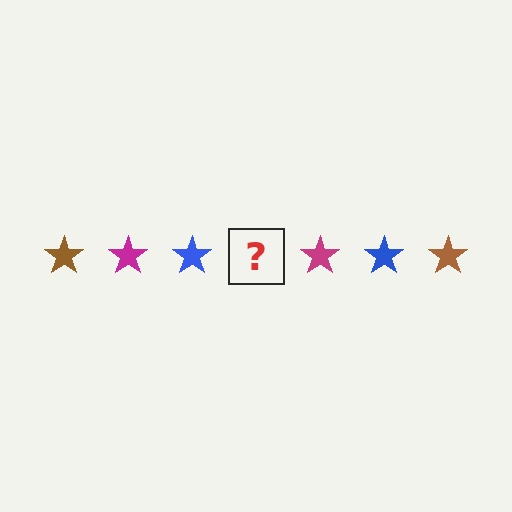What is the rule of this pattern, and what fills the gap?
The rule is that the pattern cycles through brown, magenta, blue stars. The gap should be filled with a brown star.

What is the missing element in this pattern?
The missing element is a brown star.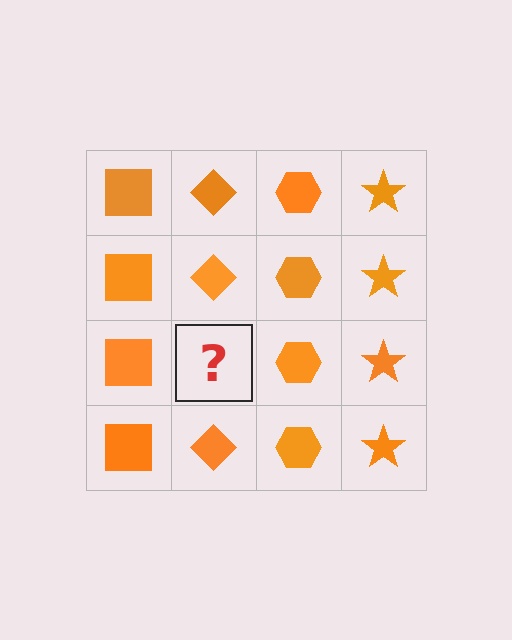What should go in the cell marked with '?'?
The missing cell should contain an orange diamond.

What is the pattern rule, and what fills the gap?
The rule is that each column has a consistent shape. The gap should be filled with an orange diamond.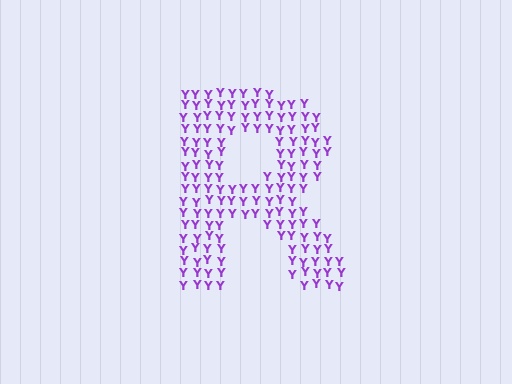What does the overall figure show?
The overall figure shows the letter R.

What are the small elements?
The small elements are letter Y's.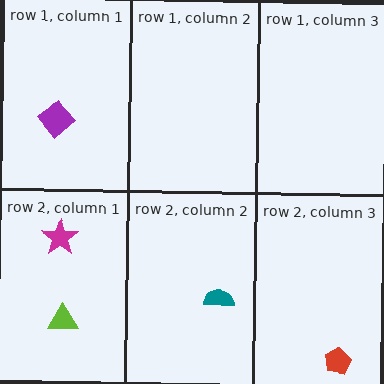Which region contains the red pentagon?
The row 2, column 3 region.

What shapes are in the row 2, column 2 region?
The teal semicircle.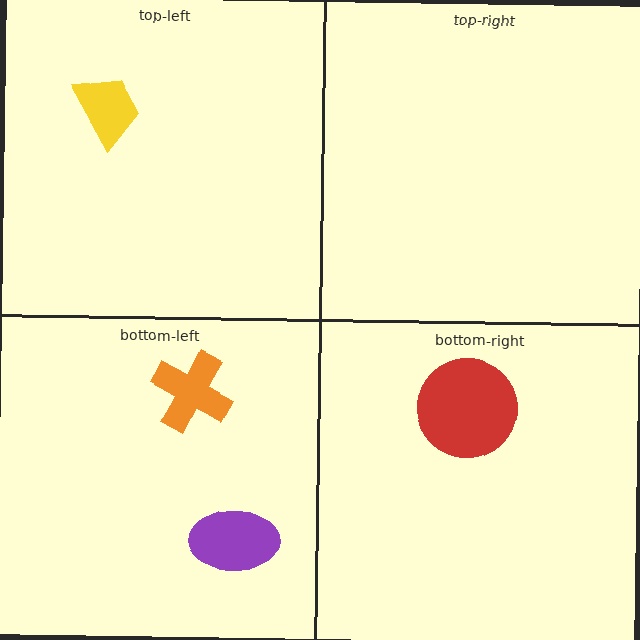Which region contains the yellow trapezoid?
The top-left region.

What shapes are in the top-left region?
The yellow trapezoid.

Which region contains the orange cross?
The bottom-left region.